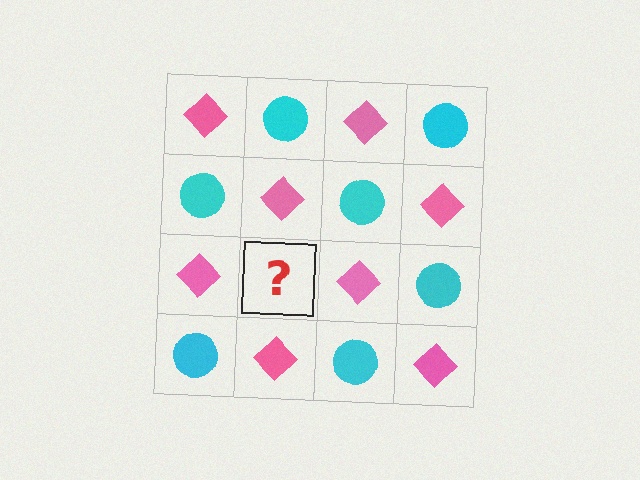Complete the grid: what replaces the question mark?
The question mark should be replaced with a cyan circle.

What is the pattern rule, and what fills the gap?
The rule is that it alternates pink diamond and cyan circle in a checkerboard pattern. The gap should be filled with a cyan circle.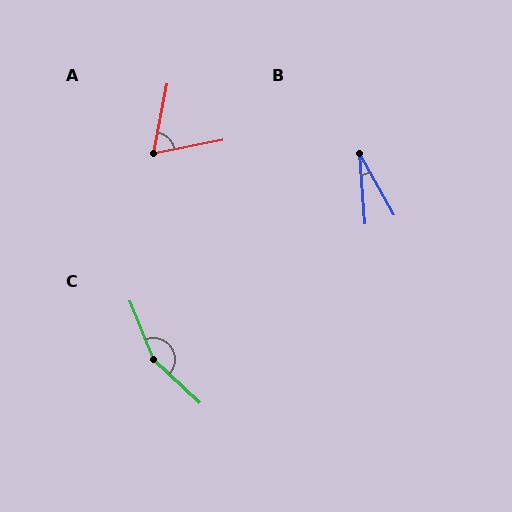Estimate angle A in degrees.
Approximately 68 degrees.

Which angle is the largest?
C, at approximately 155 degrees.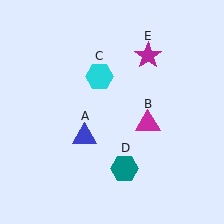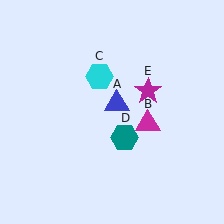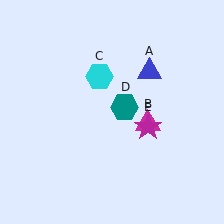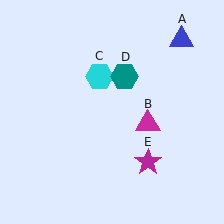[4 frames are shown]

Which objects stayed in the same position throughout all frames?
Magenta triangle (object B) and cyan hexagon (object C) remained stationary.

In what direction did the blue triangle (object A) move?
The blue triangle (object A) moved up and to the right.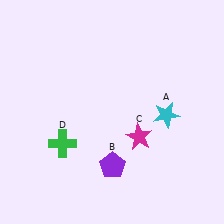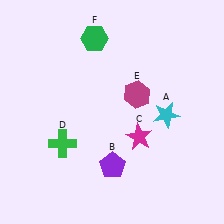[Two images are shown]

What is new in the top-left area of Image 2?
A green hexagon (F) was added in the top-left area of Image 2.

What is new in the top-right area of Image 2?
A magenta hexagon (E) was added in the top-right area of Image 2.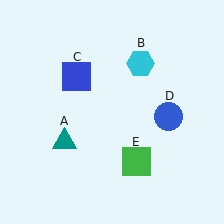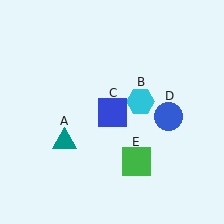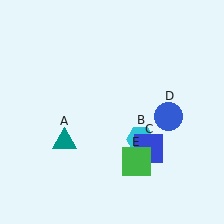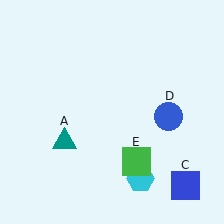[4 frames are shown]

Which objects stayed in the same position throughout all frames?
Teal triangle (object A) and blue circle (object D) and green square (object E) remained stationary.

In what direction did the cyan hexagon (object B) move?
The cyan hexagon (object B) moved down.